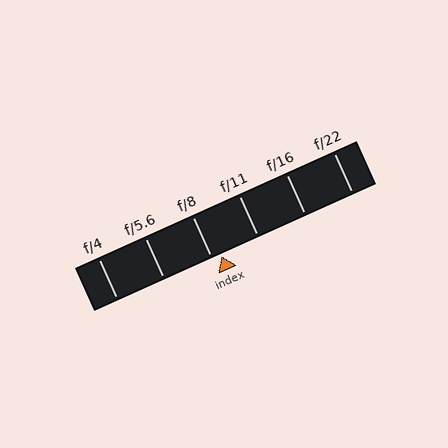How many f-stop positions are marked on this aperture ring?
There are 6 f-stop positions marked.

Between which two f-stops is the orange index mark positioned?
The index mark is between f/8 and f/11.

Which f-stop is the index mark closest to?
The index mark is closest to f/8.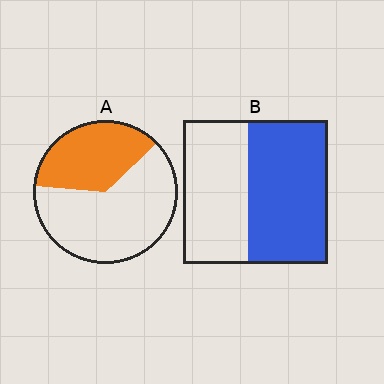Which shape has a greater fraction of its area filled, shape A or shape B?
Shape B.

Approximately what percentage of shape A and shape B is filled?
A is approximately 35% and B is approximately 55%.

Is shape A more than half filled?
No.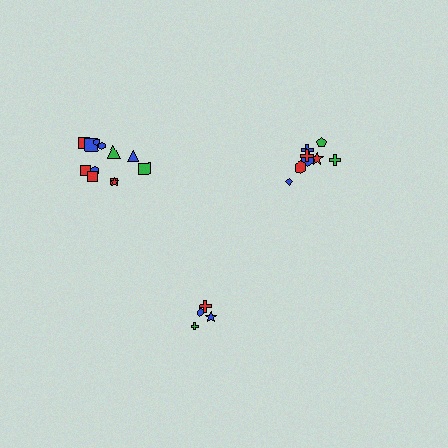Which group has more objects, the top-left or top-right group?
The top-left group.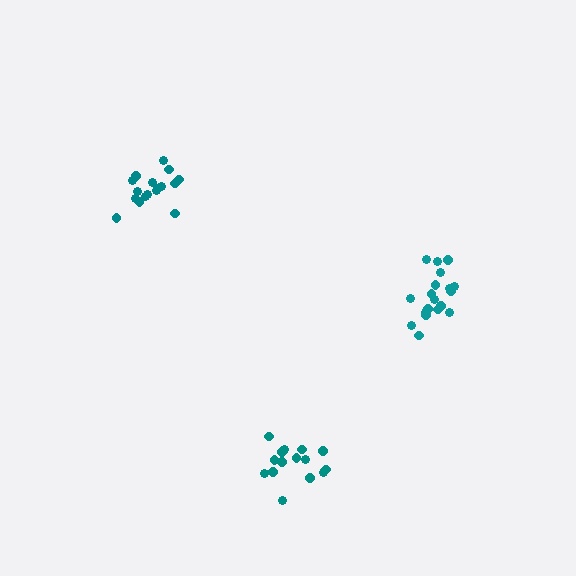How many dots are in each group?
Group 1: 15 dots, Group 2: 17 dots, Group 3: 19 dots (51 total).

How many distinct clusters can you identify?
There are 3 distinct clusters.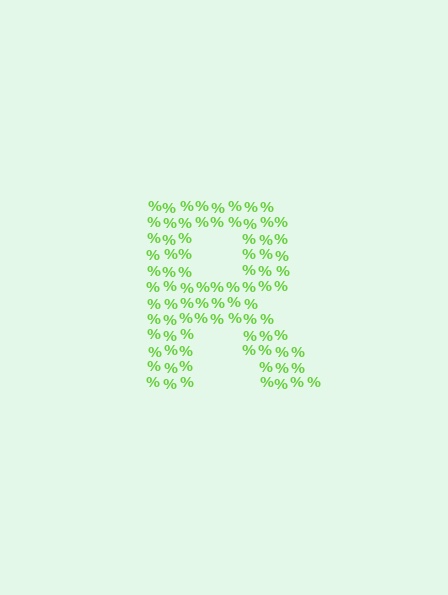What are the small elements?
The small elements are percent signs.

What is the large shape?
The large shape is the letter R.